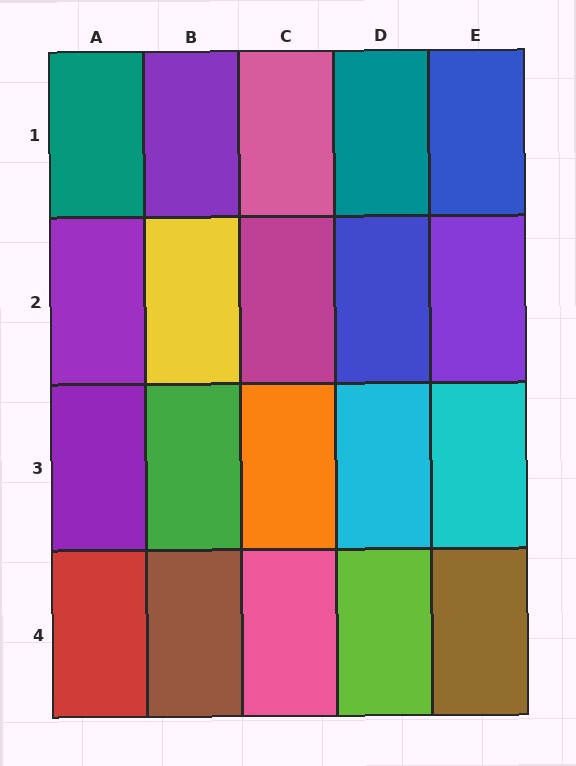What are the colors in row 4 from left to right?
Red, brown, pink, lime, brown.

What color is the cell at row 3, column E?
Cyan.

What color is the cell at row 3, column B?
Green.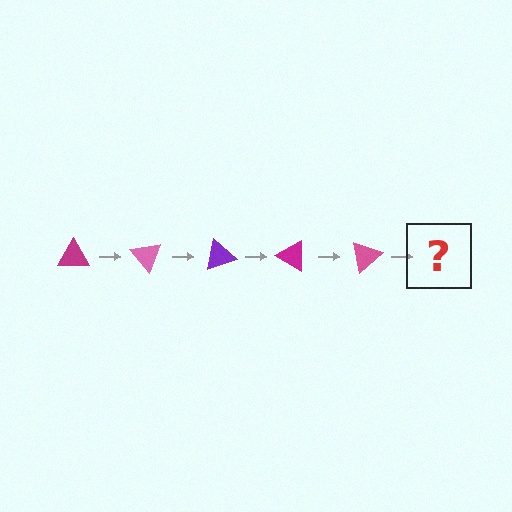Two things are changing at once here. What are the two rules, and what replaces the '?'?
The two rules are that it rotates 50 degrees each step and the color cycles through magenta, pink, and purple. The '?' should be a purple triangle, rotated 250 degrees from the start.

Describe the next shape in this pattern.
It should be a purple triangle, rotated 250 degrees from the start.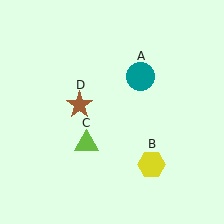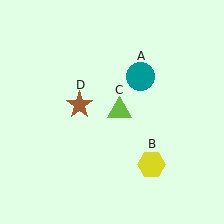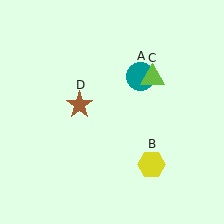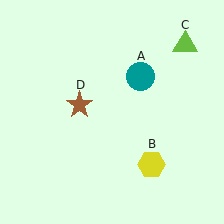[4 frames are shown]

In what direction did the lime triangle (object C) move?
The lime triangle (object C) moved up and to the right.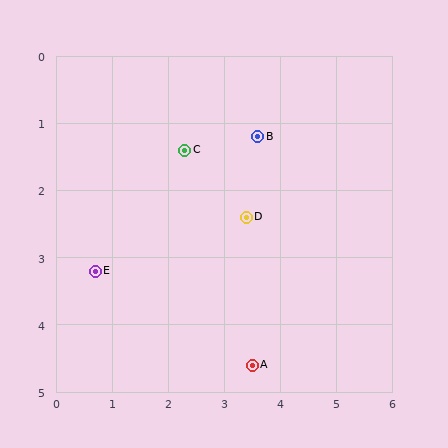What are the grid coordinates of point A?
Point A is at approximately (3.5, 4.6).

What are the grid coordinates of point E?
Point E is at approximately (0.7, 3.2).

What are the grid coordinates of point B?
Point B is at approximately (3.6, 1.2).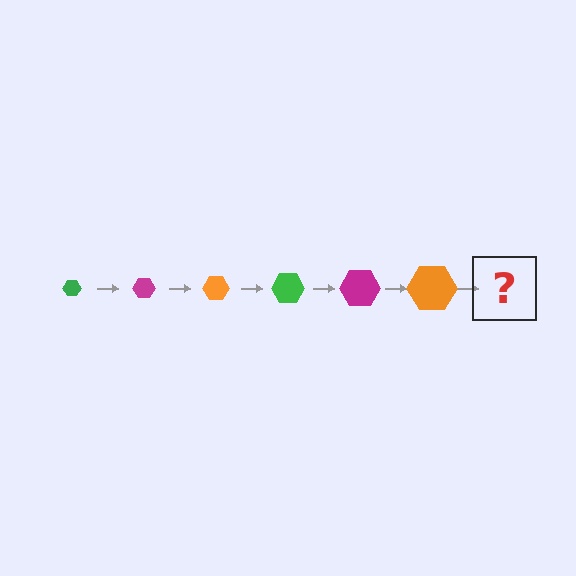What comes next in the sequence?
The next element should be a green hexagon, larger than the previous one.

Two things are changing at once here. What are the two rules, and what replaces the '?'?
The two rules are that the hexagon grows larger each step and the color cycles through green, magenta, and orange. The '?' should be a green hexagon, larger than the previous one.